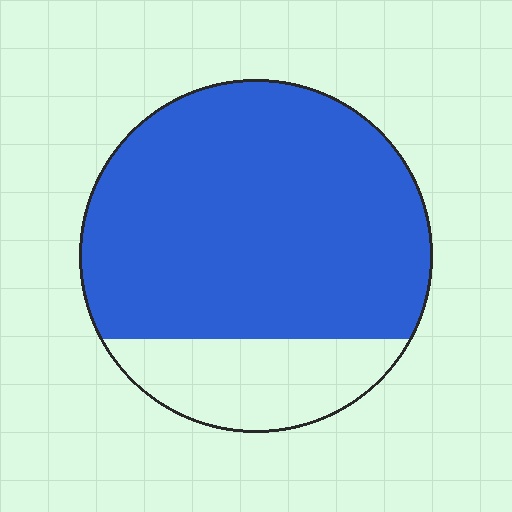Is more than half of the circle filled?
Yes.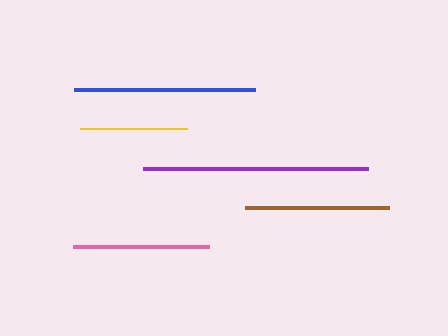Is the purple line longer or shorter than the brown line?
The purple line is longer than the brown line.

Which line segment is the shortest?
The yellow line is the shortest at approximately 107 pixels.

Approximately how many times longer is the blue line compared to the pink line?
The blue line is approximately 1.3 times the length of the pink line.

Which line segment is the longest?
The purple line is the longest at approximately 224 pixels.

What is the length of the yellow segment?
The yellow segment is approximately 107 pixels long.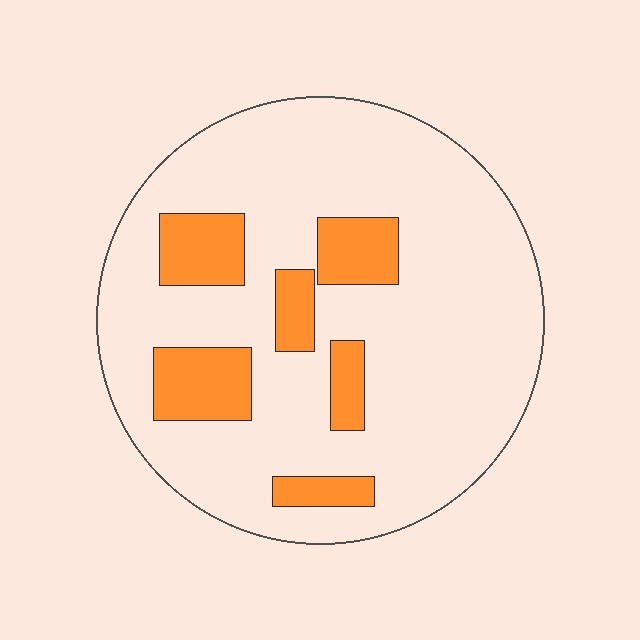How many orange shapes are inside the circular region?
6.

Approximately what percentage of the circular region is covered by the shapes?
Approximately 20%.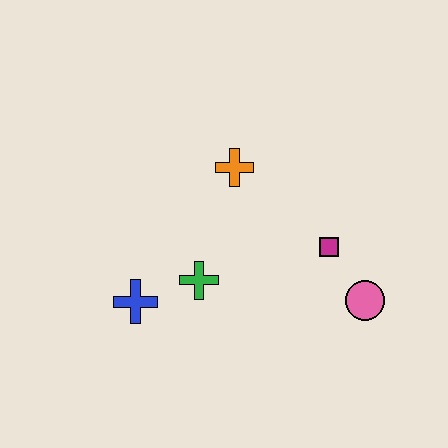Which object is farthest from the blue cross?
The pink circle is farthest from the blue cross.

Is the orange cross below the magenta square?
No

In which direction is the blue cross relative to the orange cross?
The blue cross is below the orange cross.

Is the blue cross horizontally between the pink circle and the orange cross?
No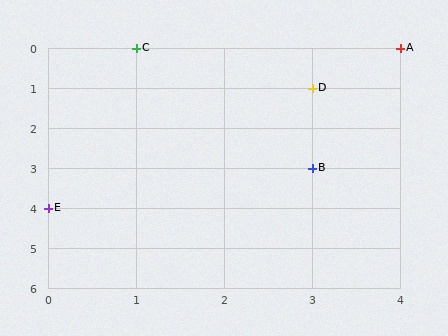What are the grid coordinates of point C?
Point C is at grid coordinates (1, 0).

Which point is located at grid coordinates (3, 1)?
Point D is at (3, 1).